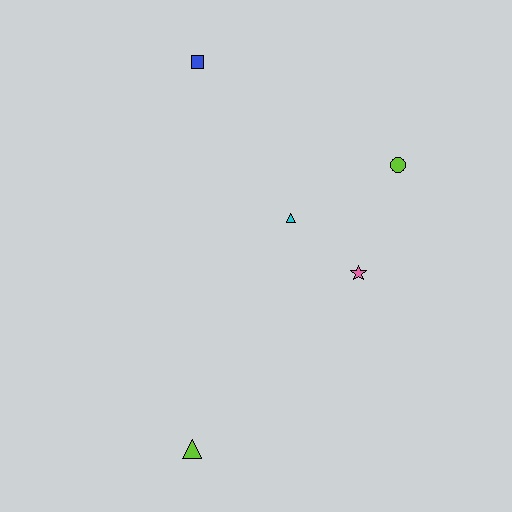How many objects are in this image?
There are 5 objects.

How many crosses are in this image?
There are no crosses.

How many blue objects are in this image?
There is 1 blue object.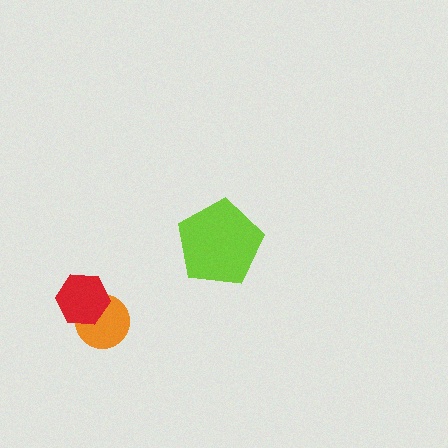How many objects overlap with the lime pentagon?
0 objects overlap with the lime pentagon.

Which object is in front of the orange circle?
The red hexagon is in front of the orange circle.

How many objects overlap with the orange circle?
1 object overlaps with the orange circle.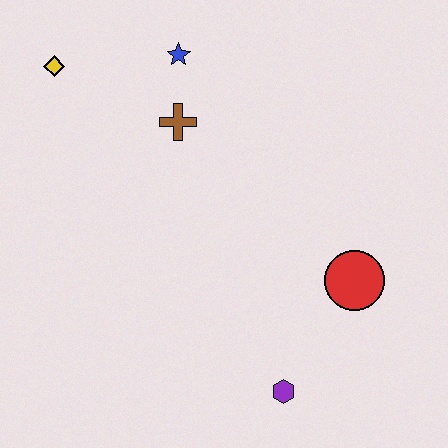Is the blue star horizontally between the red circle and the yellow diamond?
Yes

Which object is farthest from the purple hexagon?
The yellow diamond is farthest from the purple hexagon.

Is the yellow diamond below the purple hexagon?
No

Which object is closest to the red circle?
The purple hexagon is closest to the red circle.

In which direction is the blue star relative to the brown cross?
The blue star is above the brown cross.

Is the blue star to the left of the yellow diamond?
No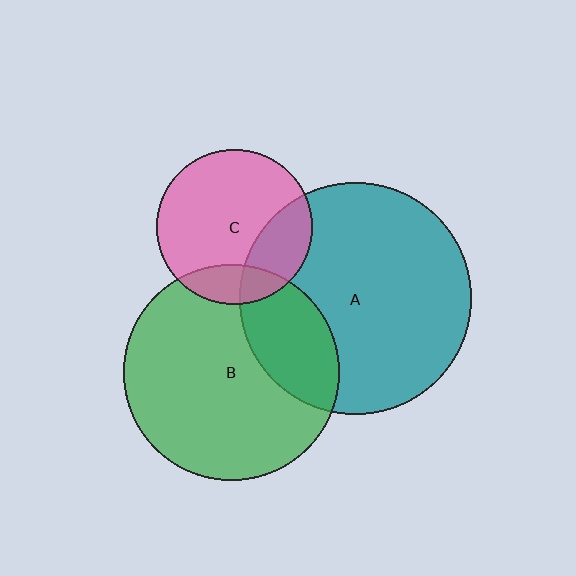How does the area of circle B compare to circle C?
Approximately 1.9 times.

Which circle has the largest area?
Circle A (teal).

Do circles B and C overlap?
Yes.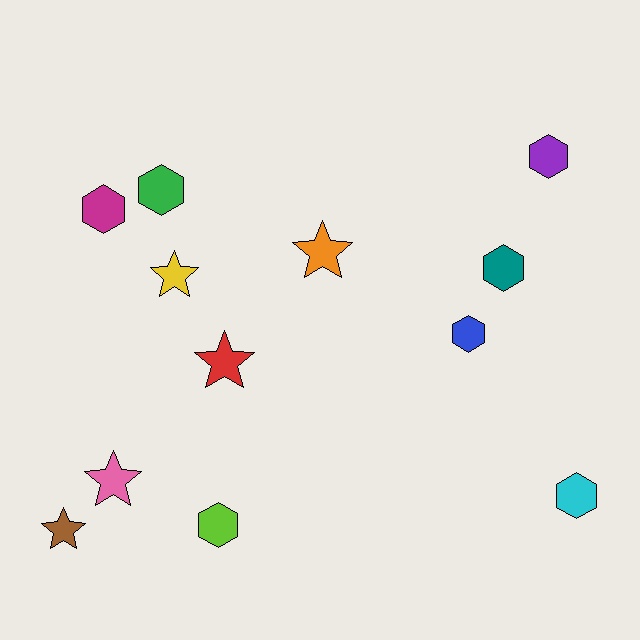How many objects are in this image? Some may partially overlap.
There are 12 objects.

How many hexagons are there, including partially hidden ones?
There are 7 hexagons.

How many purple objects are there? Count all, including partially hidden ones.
There is 1 purple object.